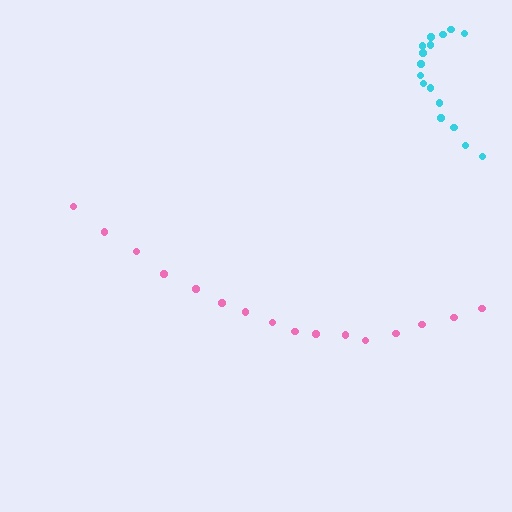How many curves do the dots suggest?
There are 2 distinct paths.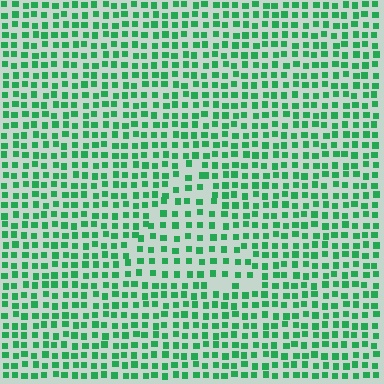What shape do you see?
I see a triangle.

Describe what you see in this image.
The image contains small green elements arranged at two different densities. A triangle-shaped region is visible where the elements are less densely packed than the surrounding area.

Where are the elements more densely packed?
The elements are more densely packed outside the triangle boundary.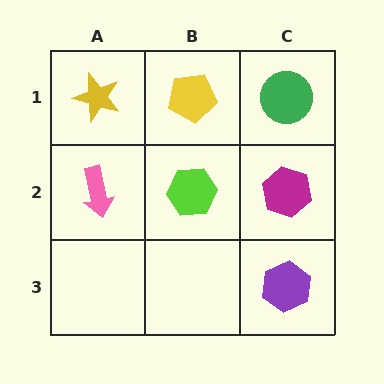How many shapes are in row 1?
3 shapes.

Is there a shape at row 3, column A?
No, that cell is empty.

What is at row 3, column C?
A purple hexagon.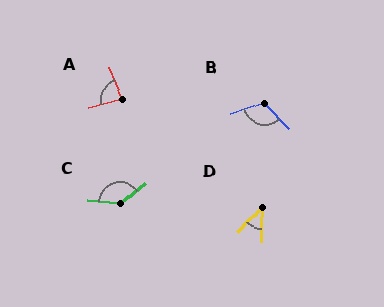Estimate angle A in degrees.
Approximately 82 degrees.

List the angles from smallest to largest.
D (43°), A (82°), B (115°), C (136°).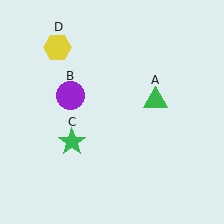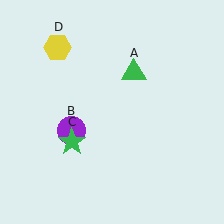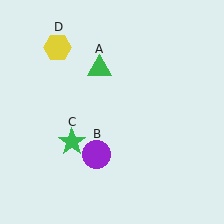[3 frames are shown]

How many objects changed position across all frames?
2 objects changed position: green triangle (object A), purple circle (object B).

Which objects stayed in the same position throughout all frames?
Green star (object C) and yellow hexagon (object D) remained stationary.